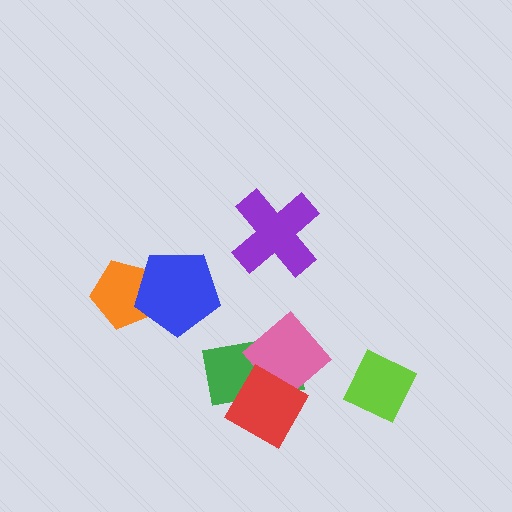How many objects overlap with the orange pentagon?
1 object overlaps with the orange pentagon.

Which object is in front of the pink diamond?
The red diamond is in front of the pink diamond.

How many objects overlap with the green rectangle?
2 objects overlap with the green rectangle.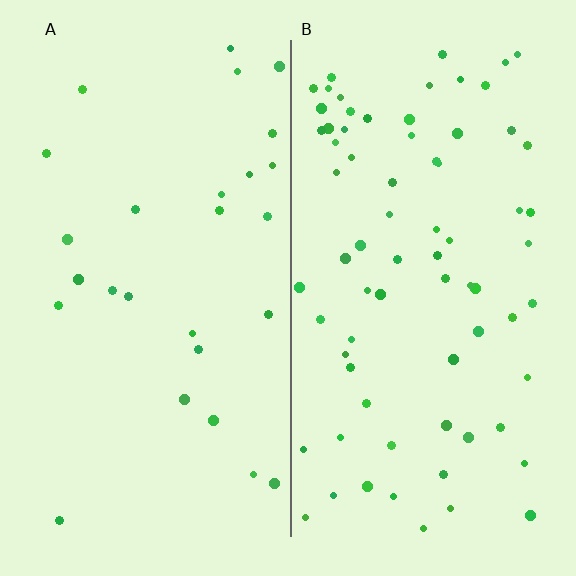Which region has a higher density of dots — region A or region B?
B (the right).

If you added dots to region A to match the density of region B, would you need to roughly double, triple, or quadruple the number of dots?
Approximately triple.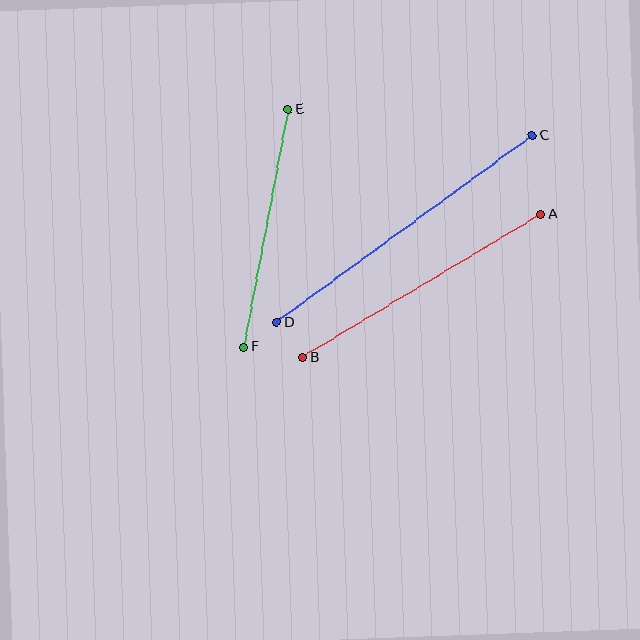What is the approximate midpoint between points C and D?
The midpoint is at approximately (405, 229) pixels.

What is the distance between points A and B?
The distance is approximately 278 pixels.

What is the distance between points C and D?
The distance is approximately 316 pixels.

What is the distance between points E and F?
The distance is approximately 242 pixels.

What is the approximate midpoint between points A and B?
The midpoint is at approximately (422, 286) pixels.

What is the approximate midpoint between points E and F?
The midpoint is at approximately (266, 228) pixels.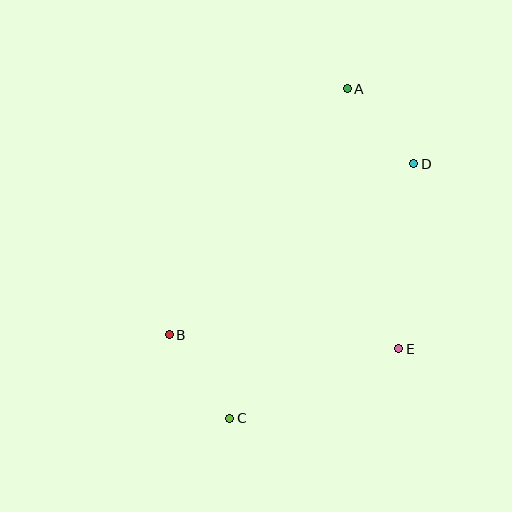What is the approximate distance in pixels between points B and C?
The distance between B and C is approximately 103 pixels.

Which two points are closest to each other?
Points A and D are closest to each other.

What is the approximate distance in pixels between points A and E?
The distance between A and E is approximately 265 pixels.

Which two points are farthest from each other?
Points A and C are farthest from each other.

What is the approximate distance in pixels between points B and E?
The distance between B and E is approximately 230 pixels.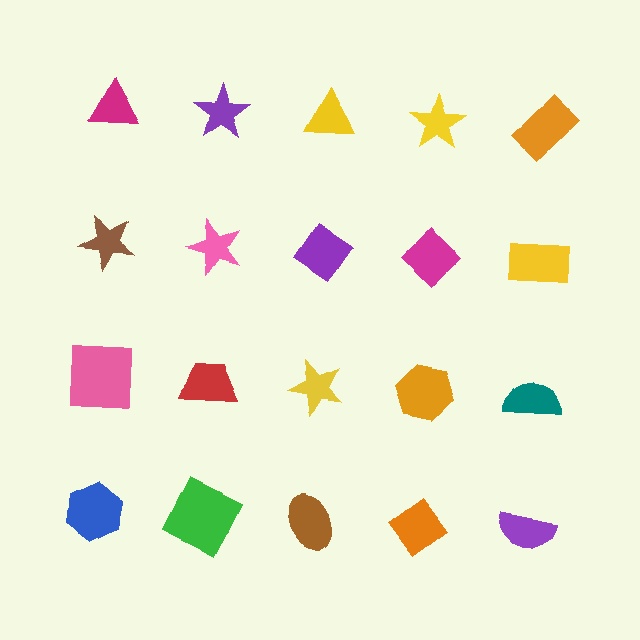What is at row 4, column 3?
A brown ellipse.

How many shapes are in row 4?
5 shapes.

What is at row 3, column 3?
A yellow star.